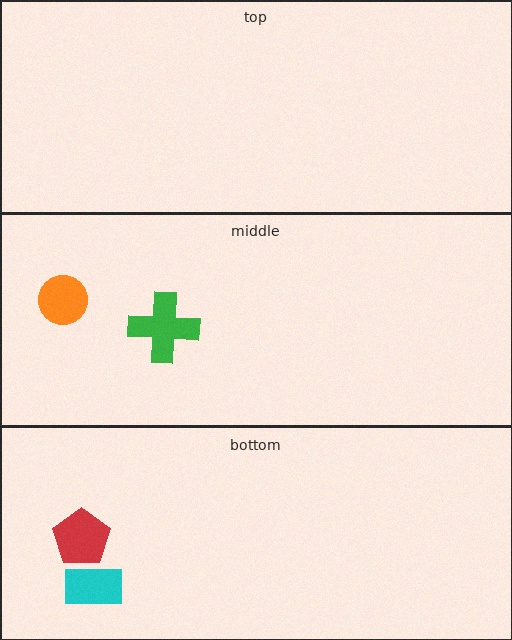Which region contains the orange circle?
The middle region.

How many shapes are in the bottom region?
2.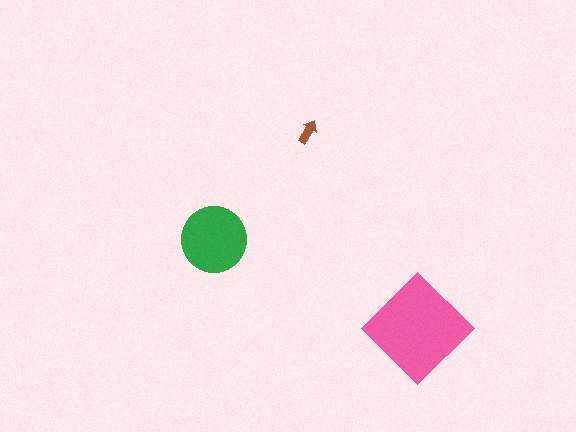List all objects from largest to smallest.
The pink diamond, the green circle, the brown arrow.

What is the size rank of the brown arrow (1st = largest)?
3rd.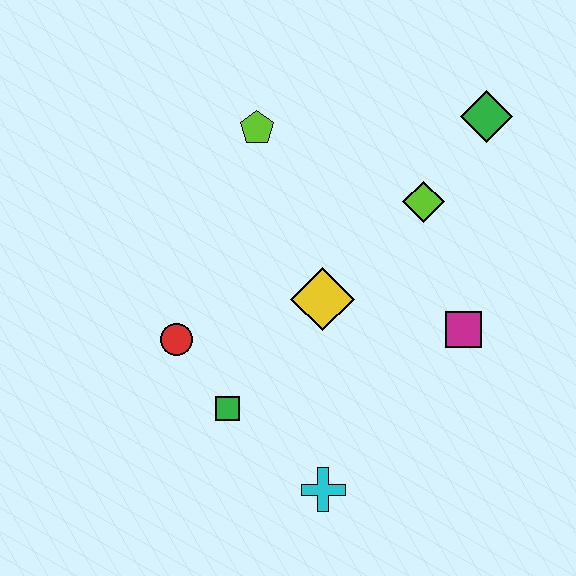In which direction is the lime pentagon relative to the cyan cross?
The lime pentagon is above the cyan cross.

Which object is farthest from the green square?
The green diamond is farthest from the green square.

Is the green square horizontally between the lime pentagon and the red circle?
Yes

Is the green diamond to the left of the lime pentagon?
No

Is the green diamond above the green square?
Yes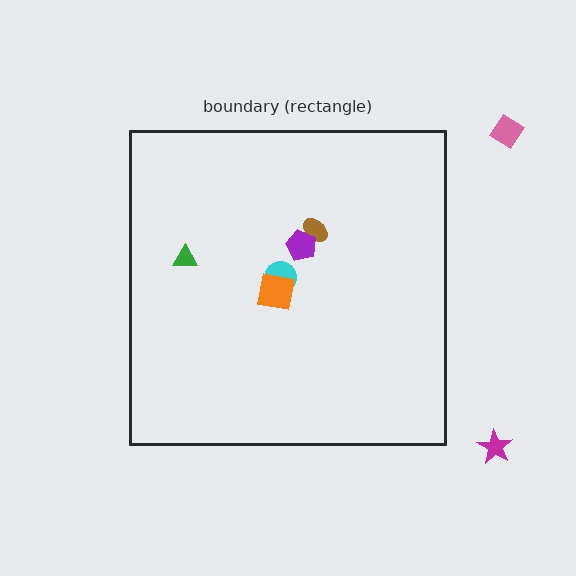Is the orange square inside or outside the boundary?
Inside.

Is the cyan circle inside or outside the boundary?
Inside.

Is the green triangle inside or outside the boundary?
Inside.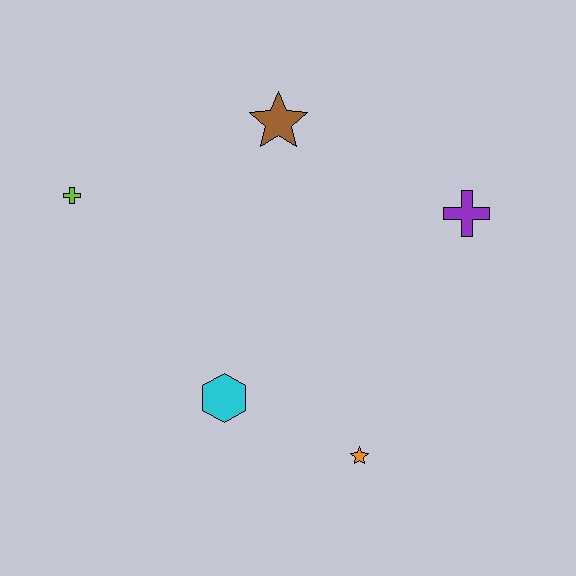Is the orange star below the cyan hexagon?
Yes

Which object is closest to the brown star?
The purple cross is closest to the brown star.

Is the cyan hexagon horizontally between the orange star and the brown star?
No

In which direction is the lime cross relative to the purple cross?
The lime cross is to the left of the purple cross.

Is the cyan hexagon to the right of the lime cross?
Yes